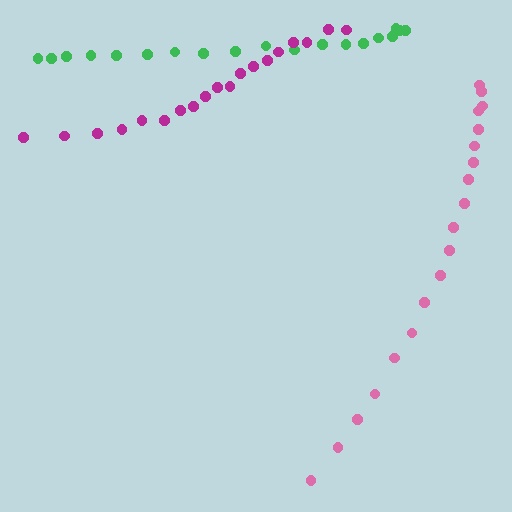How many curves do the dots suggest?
There are 3 distinct paths.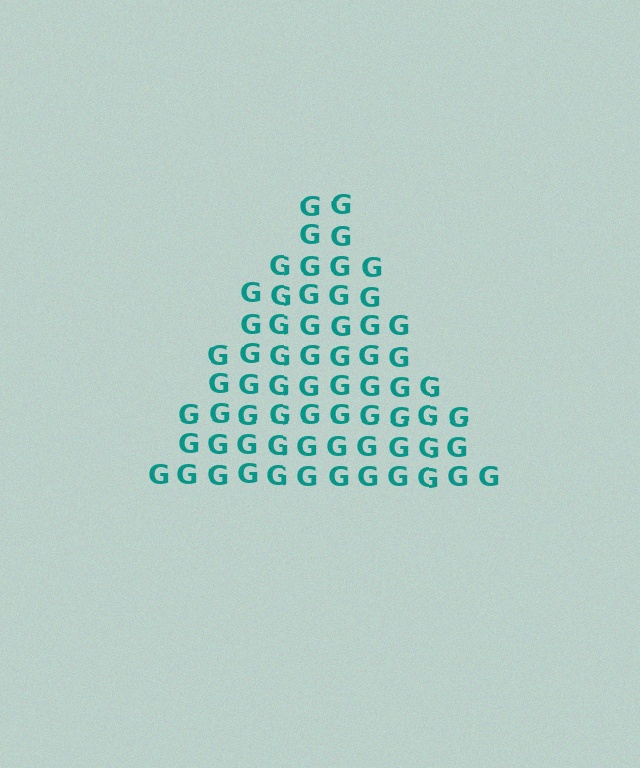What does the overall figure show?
The overall figure shows a triangle.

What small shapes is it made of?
It is made of small letter G's.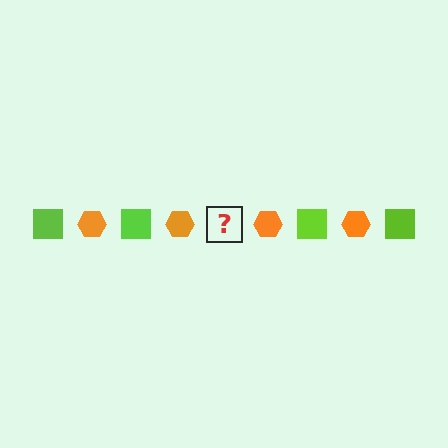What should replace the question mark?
The question mark should be replaced with a lime square.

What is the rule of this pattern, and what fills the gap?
The rule is that the pattern alternates between lime square and orange hexagon. The gap should be filled with a lime square.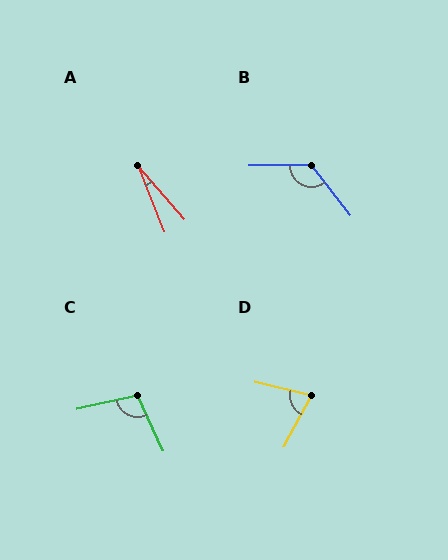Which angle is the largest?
B, at approximately 128 degrees.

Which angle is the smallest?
A, at approximately 19 degrees.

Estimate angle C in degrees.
Approximately 102 degrees.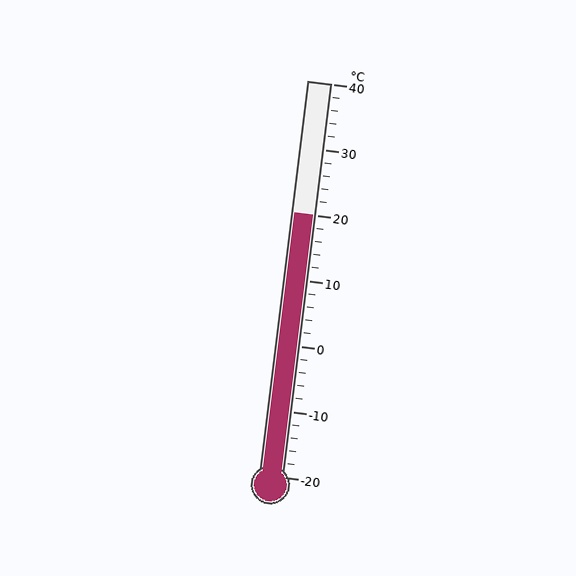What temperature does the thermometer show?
The thermometer shows approximately 20°C.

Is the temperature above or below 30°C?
The temperature is below 30°C.